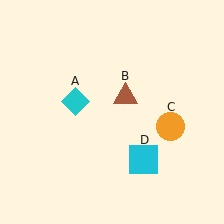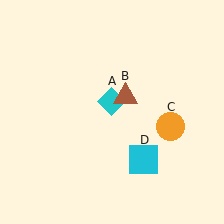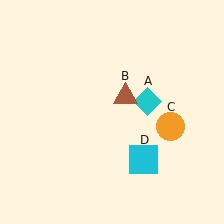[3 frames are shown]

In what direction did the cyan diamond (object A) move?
The cyan diamond (object A) moved right.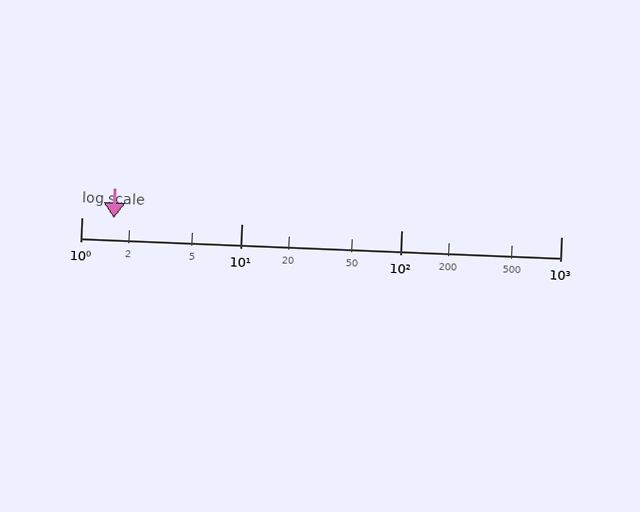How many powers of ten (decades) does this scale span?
The scale spans 3 decades, from 1 to 1000.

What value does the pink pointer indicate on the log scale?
The pointer indicates approximately 1.6.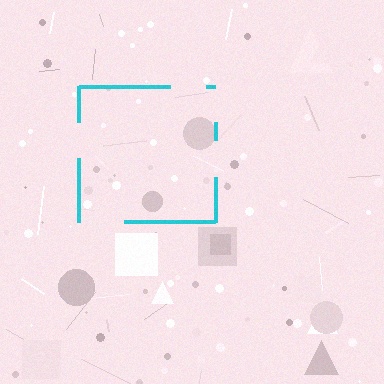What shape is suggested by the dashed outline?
The dashed outline suggests a square.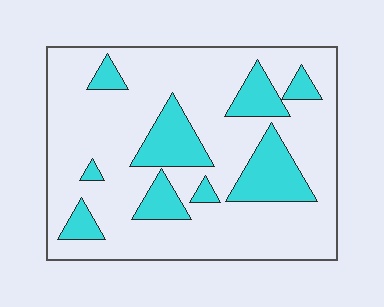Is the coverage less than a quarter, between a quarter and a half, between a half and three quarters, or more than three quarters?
Less than a quarter.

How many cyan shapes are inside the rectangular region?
9.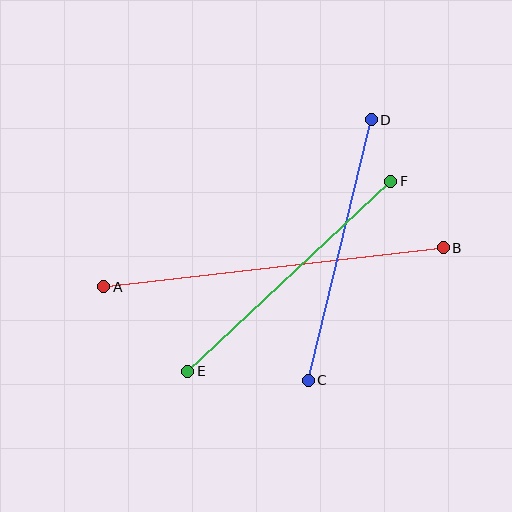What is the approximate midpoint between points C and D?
The midpoint is at approximately (340, 250) pixels.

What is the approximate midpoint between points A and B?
The midpoint is at approximately (274, 267) pixels.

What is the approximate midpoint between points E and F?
The midpoint is at approximately (289, 276) pixels.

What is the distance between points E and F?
The distance is approximately 278 pixels.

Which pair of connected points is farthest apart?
Points A and B are farthest apart.